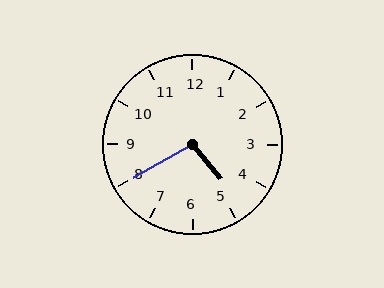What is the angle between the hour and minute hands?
Approximately 100 degrees.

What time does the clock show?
4:40.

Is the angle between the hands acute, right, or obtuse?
It is obtuse.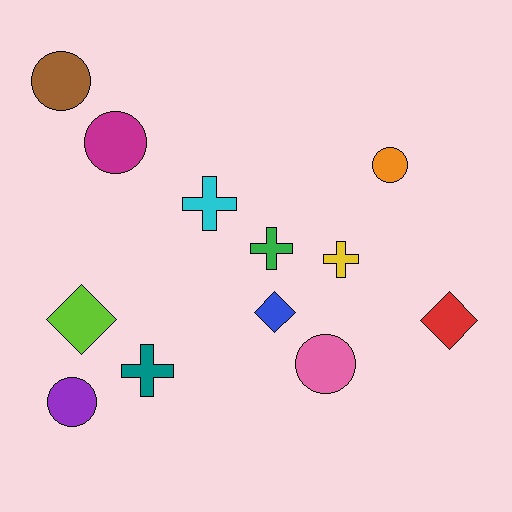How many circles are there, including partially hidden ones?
There are 5 circles.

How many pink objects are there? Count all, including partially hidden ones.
There is 1 pink object.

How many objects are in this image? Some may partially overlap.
There are 12 objects.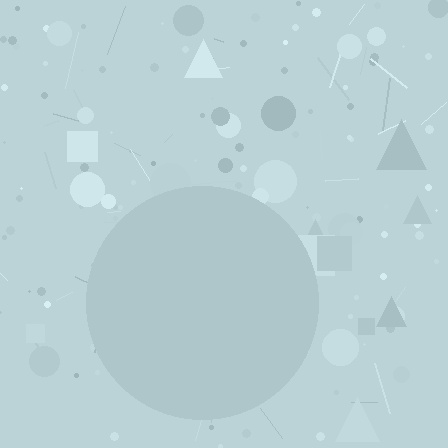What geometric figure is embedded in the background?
A circle is embedded in the background.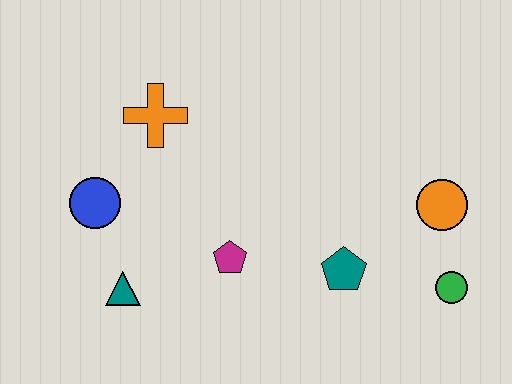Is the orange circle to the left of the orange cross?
No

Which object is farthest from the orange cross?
The green circle is farthest from the orange cross.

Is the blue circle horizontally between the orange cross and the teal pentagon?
No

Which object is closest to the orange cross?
The blue circle is closest to the orange cross.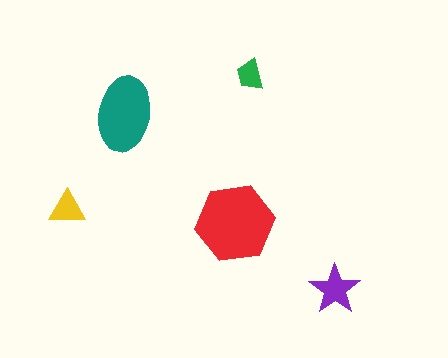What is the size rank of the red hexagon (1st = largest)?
1st.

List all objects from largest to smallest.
The red hexagon, the teal ellipse, the purple star, the yellow triangle, the green trapezoid.